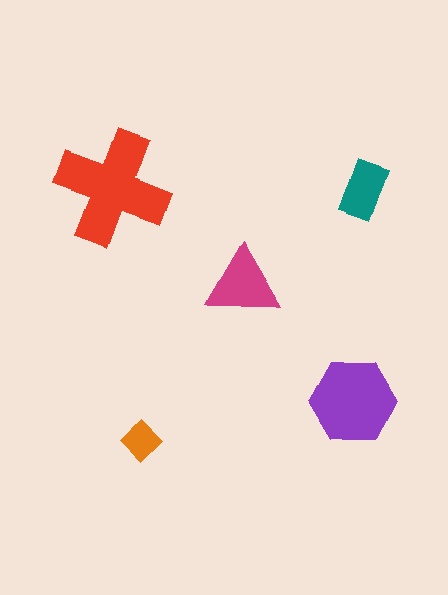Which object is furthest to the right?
The teal rectangle is rightmost.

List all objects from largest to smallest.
The red cross, the purple hexagon, the magenta triangle, the teal rectangle, the orange diamond.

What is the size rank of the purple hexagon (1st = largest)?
2nd.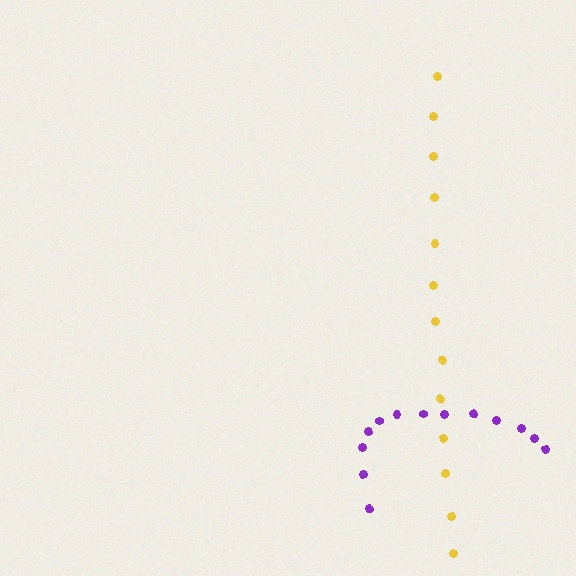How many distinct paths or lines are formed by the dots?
There are 2 distinct paths.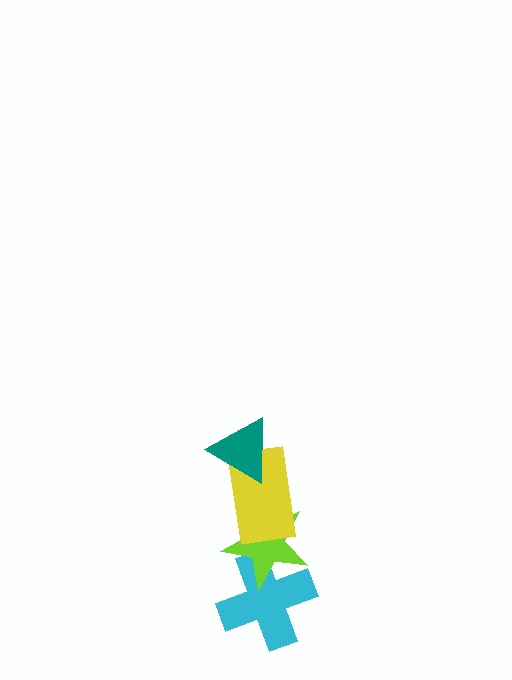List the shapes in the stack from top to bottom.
From top to bottom: the teal triangle, the yellow rectangle, the lime star, the cyan cross.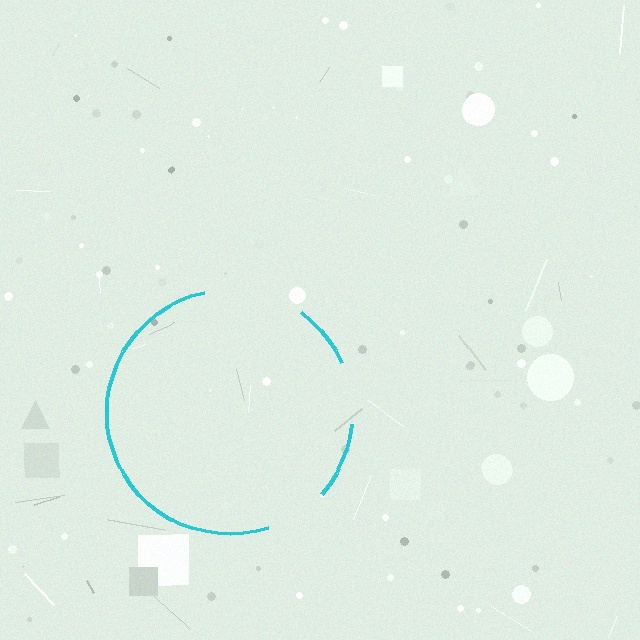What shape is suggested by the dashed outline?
The dashed outline suggests a circle.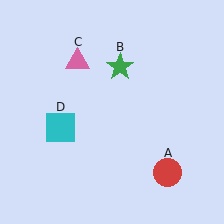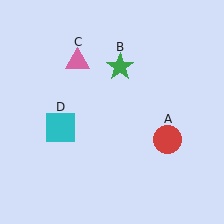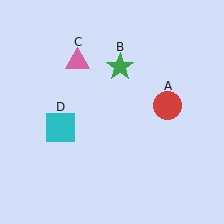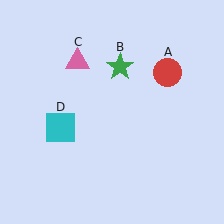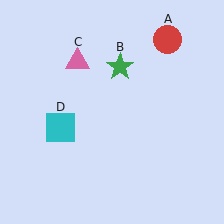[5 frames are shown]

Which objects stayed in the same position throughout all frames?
Green star (object B) and pink triangle (object C) and cyan square (object D) remained stationary.